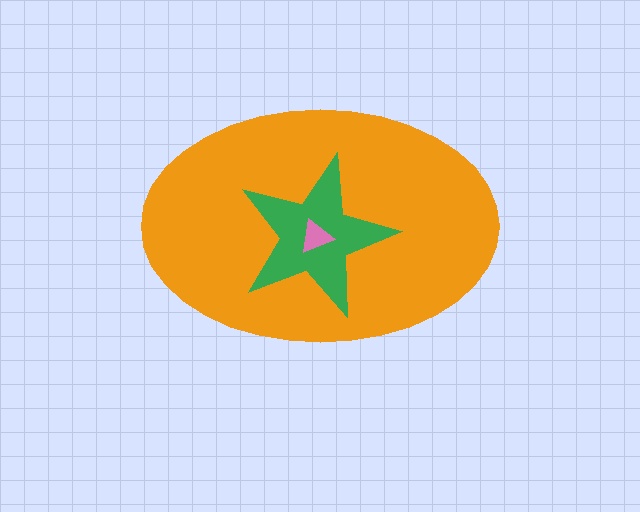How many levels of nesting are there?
3.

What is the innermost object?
The pink triangle.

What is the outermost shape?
The orange ellipse.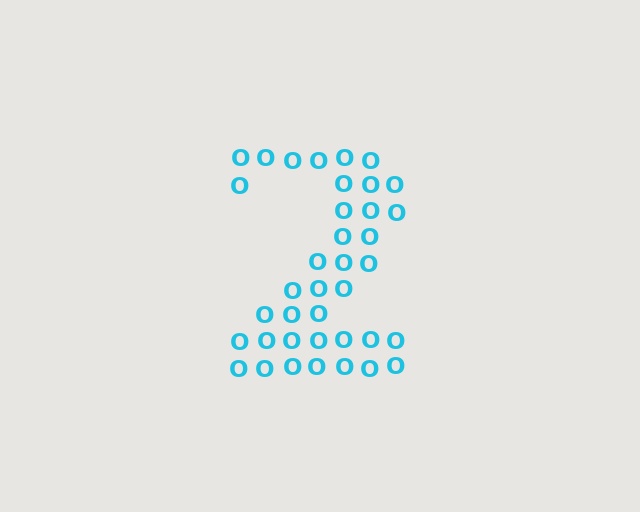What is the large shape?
The large shape is the digit 2.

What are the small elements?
The small elements are letter O's.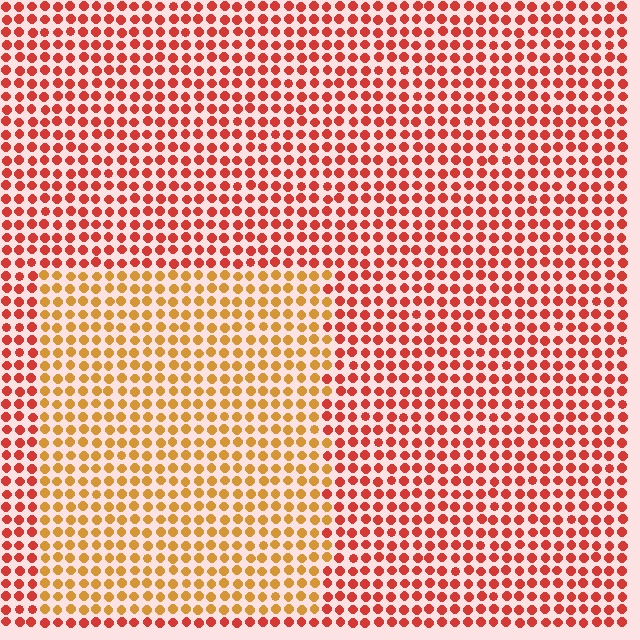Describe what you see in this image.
The image is filled with small red elements in a uniform arrangement. A rectangle-shaped region is visible where the elements are tinted to a slightly different hue, forming a subtle color boundary.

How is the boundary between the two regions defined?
The boundary is defined purely by a slight shift in hue (about 35 degrees). Spacing, size, and orientation are identical on both sides.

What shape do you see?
I see a rectangle.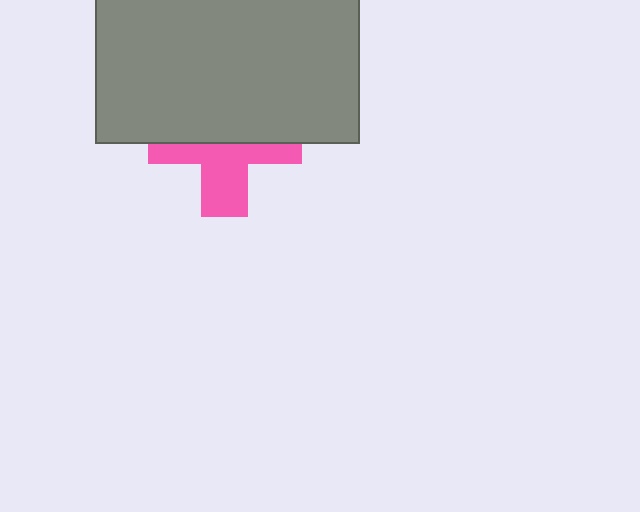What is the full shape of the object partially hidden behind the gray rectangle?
The partially hidden object is a pink cross.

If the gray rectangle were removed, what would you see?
You would see the complete pink cross.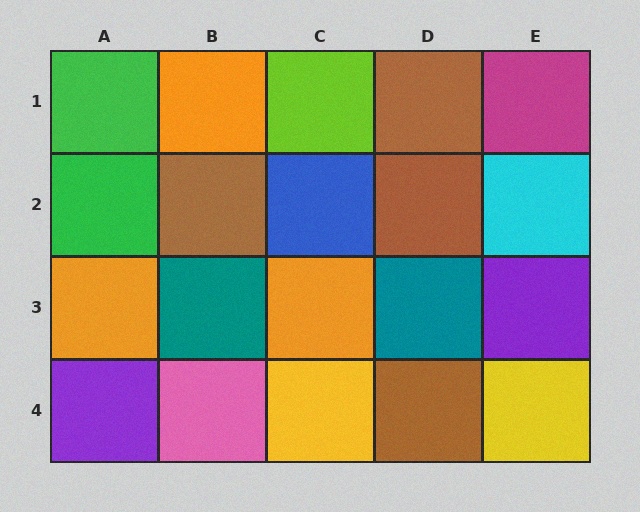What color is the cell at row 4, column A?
Purple.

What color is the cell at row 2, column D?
Brown.